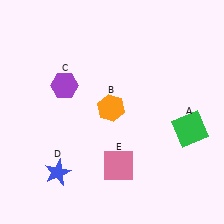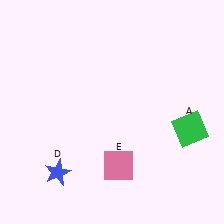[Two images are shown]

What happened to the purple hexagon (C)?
The purple hexagon (C) was removed in Image 2. It was in the top-left area of Image 1.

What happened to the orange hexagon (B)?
The orange hexagon (B) was removed in Image 2. It was in the top-left area of Image 1.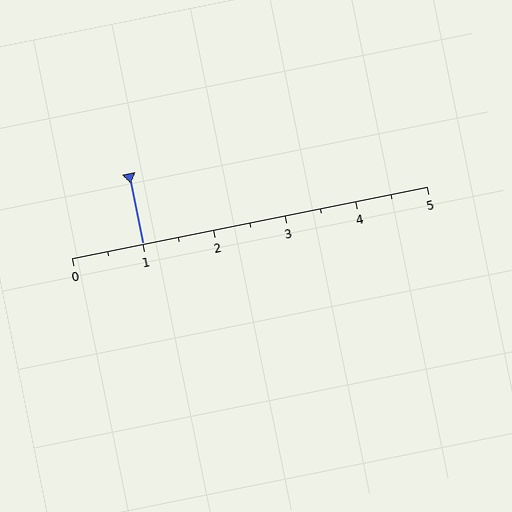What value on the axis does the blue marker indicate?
The marker indicates approximately 1.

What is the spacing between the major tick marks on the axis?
The major ticks are spaced 1 apart.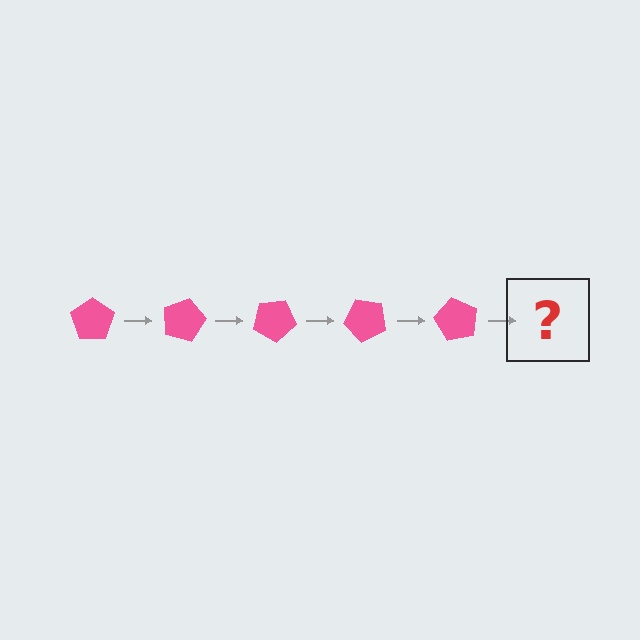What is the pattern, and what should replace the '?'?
The pattern is that the pentagon rotates 15 degrees each step. The '?' should be a pink pentagon rotated 75 degrees.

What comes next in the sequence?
The next element should be a pink pentagon rotated 75 degrees.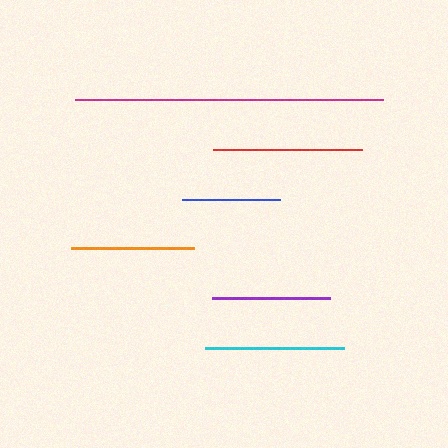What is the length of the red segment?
The red segment is approximately 149 pixels long.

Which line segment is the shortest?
The blue line is the shortest at approximately 98 pixels.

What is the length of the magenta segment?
The magenta segment is approximately 308 pixels long.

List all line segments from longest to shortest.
From longest to shortest: magenta, red, cyan, orange, purple, blue.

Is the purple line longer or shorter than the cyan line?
The cyan line is longer than the purple line.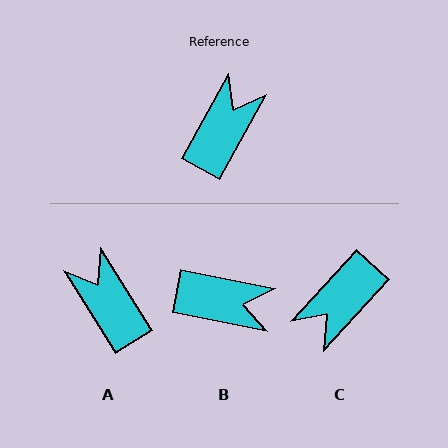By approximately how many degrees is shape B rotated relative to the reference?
Approximately 73 degrees clockwise.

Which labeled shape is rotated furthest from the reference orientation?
C, about 166 degrees away.